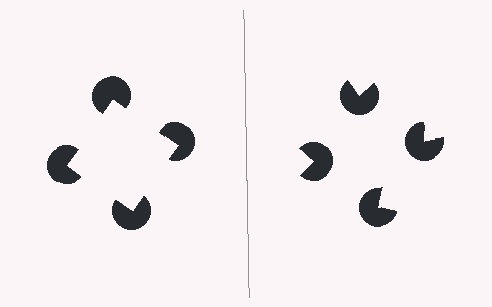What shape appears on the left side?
An illusory square.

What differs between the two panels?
The pac-man discs are positioned identically on both sides; only the wedge orientations differ. On the left they align to a square; on the right they are misaligned.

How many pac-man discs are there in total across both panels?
8 — 4 on each side.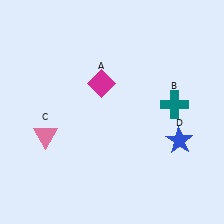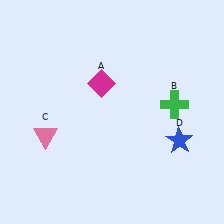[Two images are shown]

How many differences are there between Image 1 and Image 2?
There is 1 difference between the two images.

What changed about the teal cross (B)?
In Image 1, B is teal. In Image 2, it changed to green.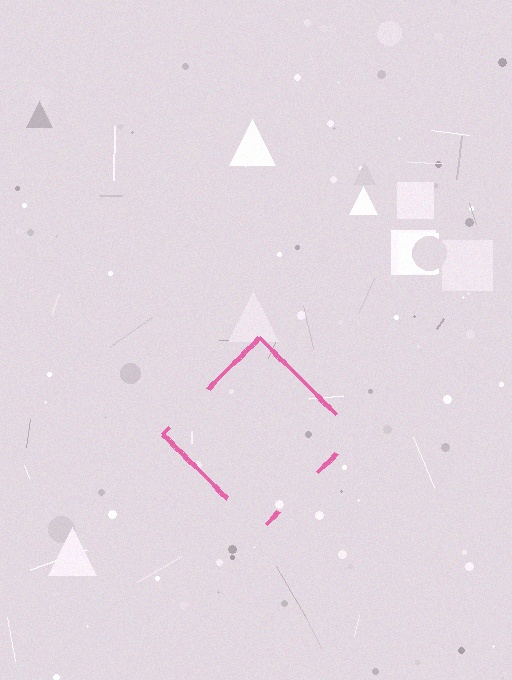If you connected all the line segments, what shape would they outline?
They would outline a diamond.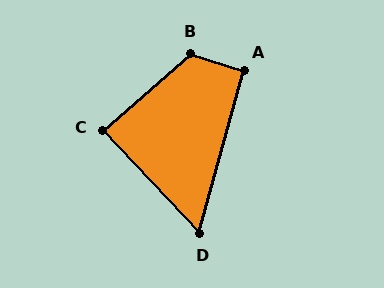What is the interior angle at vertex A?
Approximately 92 degrees (approximately right).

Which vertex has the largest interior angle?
B, at approximately 121 degrees.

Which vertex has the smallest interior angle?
D, at approximately 59 degrees.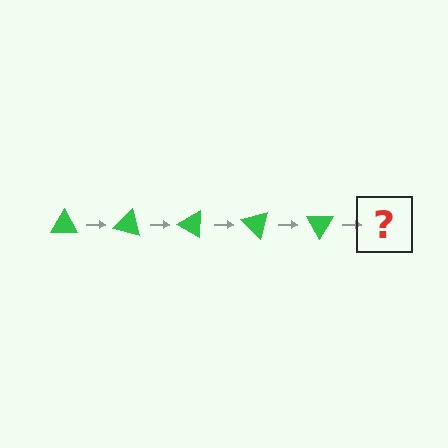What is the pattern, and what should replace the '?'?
The pattern is that the triangle rotates 15 degrees each step. The '?' should be a green triangle rotated 75 degrees.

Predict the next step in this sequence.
The next step is a green triangle rotated 75 degrees.